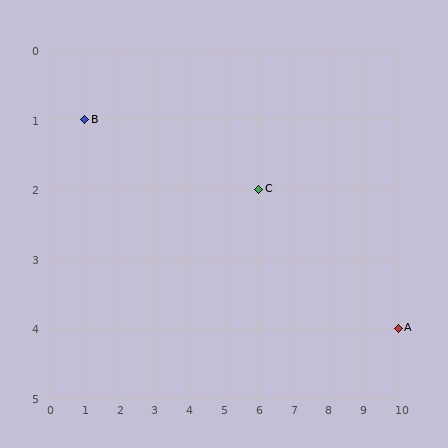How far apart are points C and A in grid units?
Points C and A are 4 columns and 2 rows apart (about 4.5 grid units diagonally).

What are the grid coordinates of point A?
Point A is at grid coordinates (10, 4).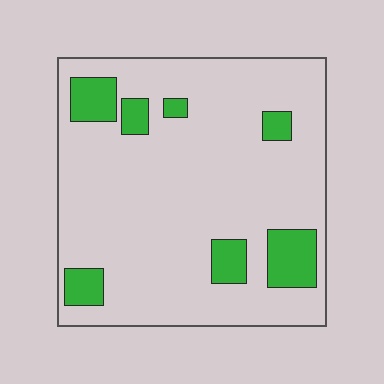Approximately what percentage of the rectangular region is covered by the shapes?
Approximately 15%.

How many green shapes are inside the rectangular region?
7.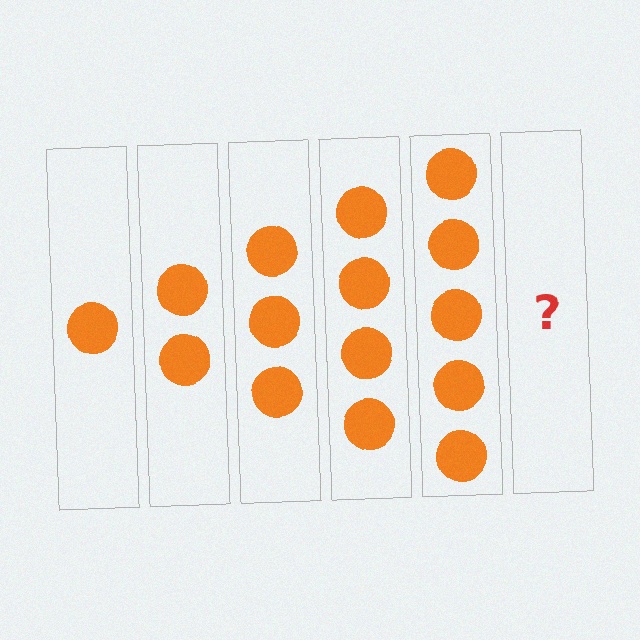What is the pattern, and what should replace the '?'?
The pattern is that each step adds one more circle. The '?' should be 6 circles.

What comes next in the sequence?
The next element should be 6 circles.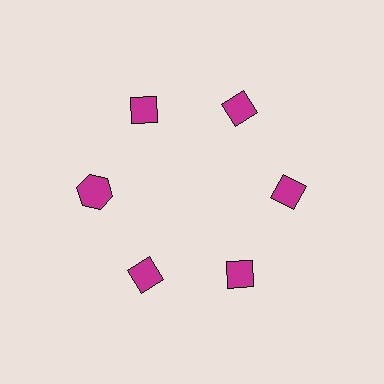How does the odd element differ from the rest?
It has a different shape: hexagon instead of diamond.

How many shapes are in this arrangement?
There are 6 shapes arranged in a ring pattern.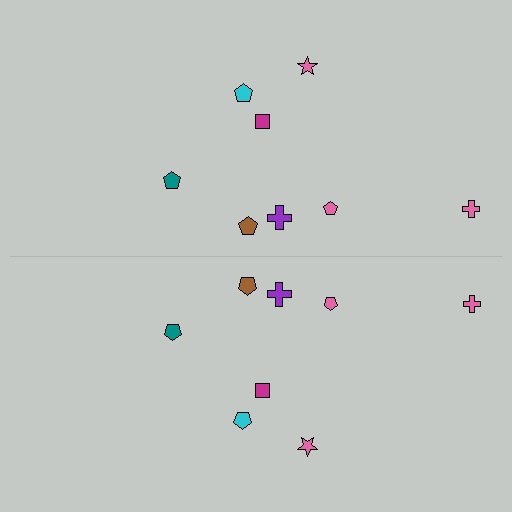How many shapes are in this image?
There are 16 shapes in this image.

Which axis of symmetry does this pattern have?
The pattern has a horizontal axis of symmetry running through the center of the image.